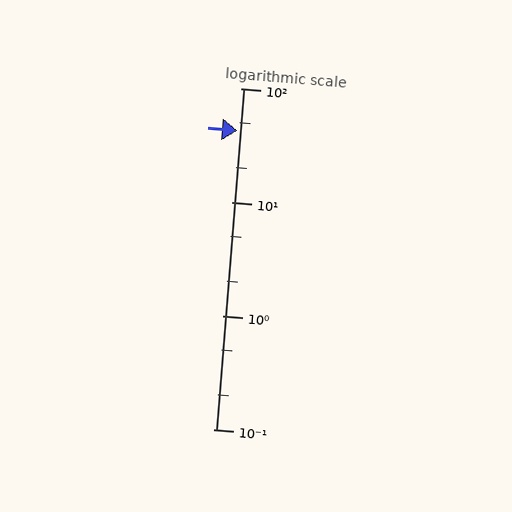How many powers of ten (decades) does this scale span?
The scale spans 3 decades, from 0.1 to 100.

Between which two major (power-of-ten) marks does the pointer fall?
The pointer is between 10 and 100.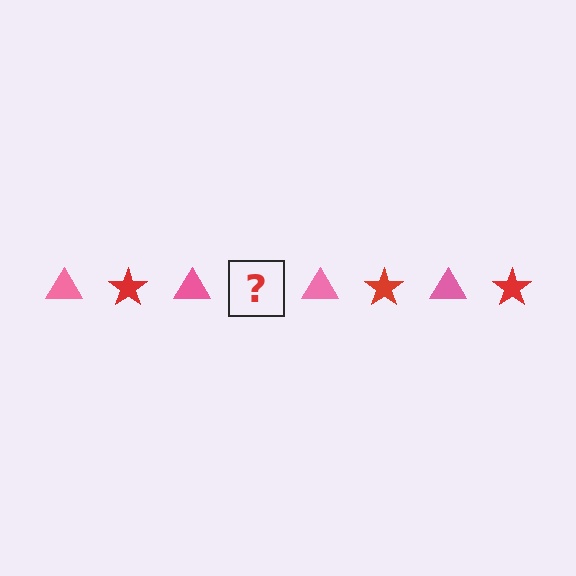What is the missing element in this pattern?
The missing element is a red star.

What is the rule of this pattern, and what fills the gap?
The rule is that the pattern alternates between pink triangle and red star. The gap should be filled with a red star.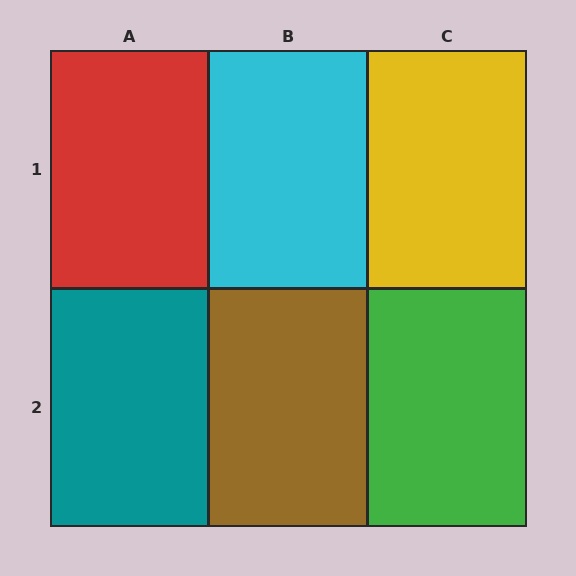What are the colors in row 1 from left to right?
Red, cyan, yellow.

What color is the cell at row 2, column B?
Brown.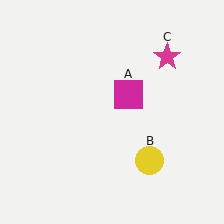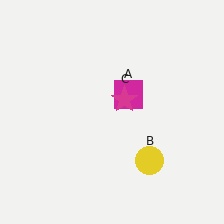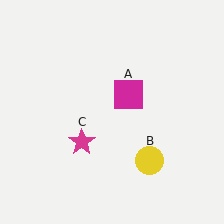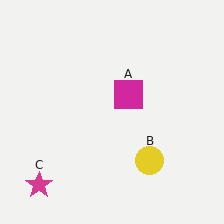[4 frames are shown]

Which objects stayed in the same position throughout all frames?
Magenta square (object A) and yellow circle (object B) remained stationary.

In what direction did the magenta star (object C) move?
The magenta star (object C) moved down and to the left.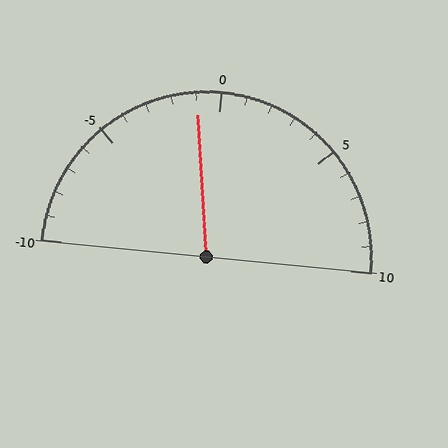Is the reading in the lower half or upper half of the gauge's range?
The reading is in the lower half of the range (-10 to 10).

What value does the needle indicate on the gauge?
The needle indicates approximately -1.